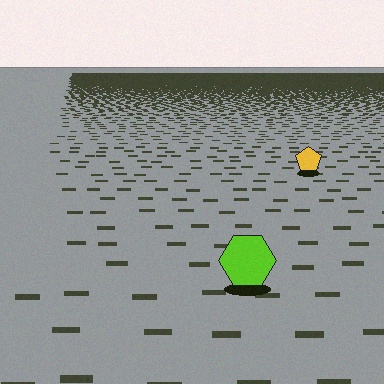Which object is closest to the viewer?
The lime hexagon is closest. The texture marks near it are larger and more spread out.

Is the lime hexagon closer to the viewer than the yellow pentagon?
Yes. The lime hexagon is closer — you can tell from the texture gradient: the ground texture is coarser near it.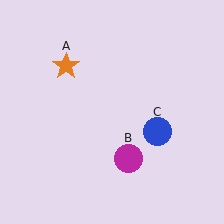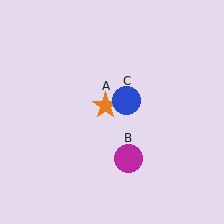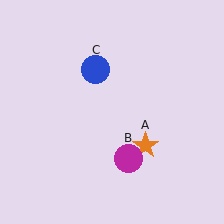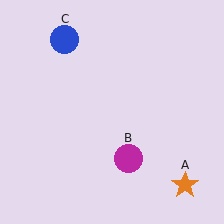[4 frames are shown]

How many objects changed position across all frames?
2 objects changed position: orange star (object A), blue circle (object C).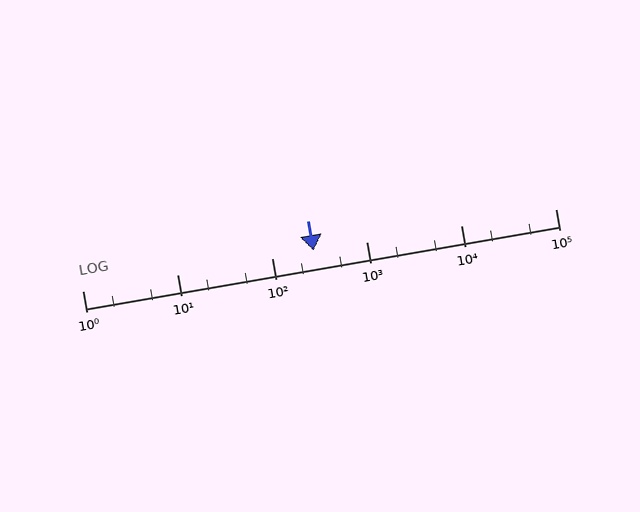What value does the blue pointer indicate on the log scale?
The pointer indicates approximately 280.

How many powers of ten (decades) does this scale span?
The scale spans 5 decades, from 1 to 100000.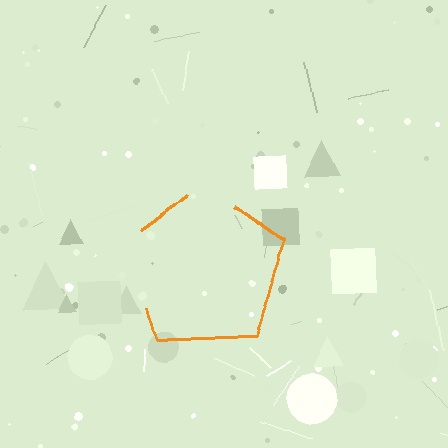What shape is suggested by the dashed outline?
The dashed outline suggests a pentagon.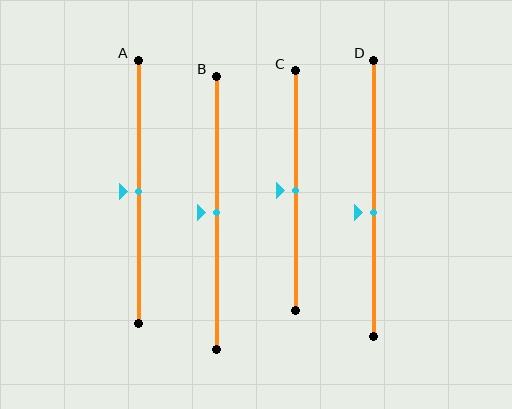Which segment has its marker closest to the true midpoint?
Segment A has its marker closest to the true midpoint.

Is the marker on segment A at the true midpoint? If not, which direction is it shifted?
Yes, the marker on segment A is at the true midpoint.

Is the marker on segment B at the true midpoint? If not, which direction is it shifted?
Yes, the marker on segment B is at the true midpoint.